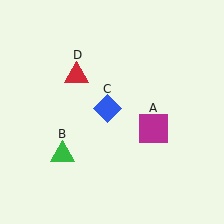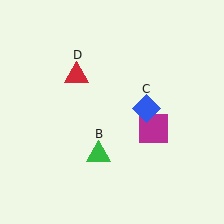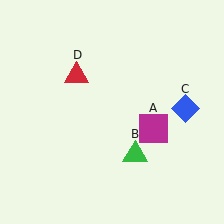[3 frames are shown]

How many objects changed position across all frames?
2 objects changed position: green triangle (object B), blue diamond (object C).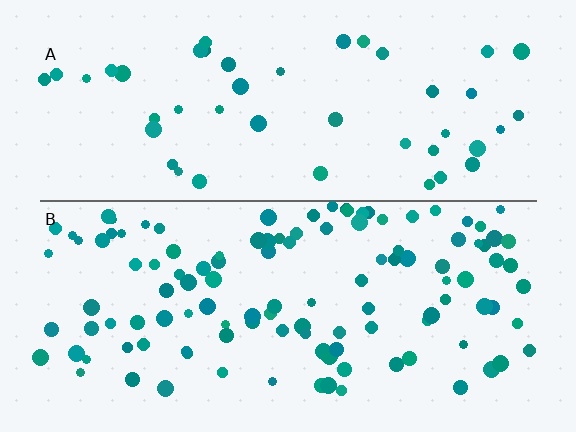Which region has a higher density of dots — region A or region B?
B (the bottom).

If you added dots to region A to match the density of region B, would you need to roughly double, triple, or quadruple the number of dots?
Approximately triple.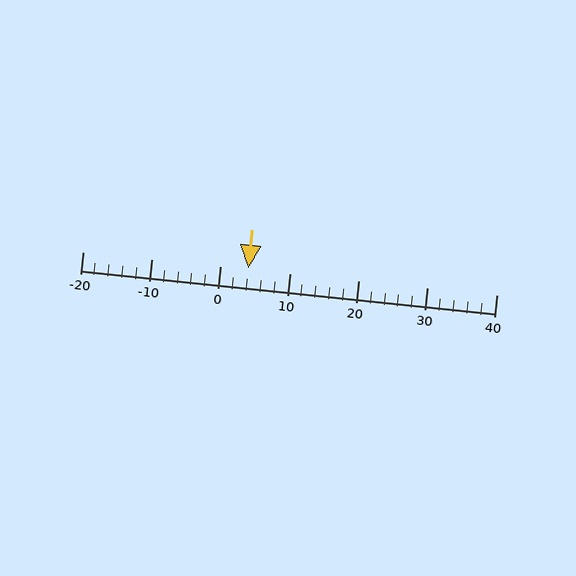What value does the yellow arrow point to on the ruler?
The yellow arrow points to approximately 4.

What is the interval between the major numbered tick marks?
The major tick marks are spaced 10 units apart.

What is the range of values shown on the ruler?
The ruler shows values from -20 to 40.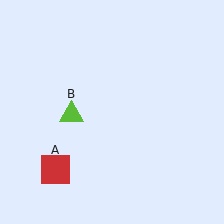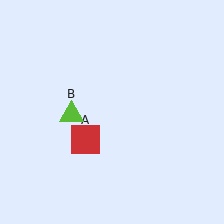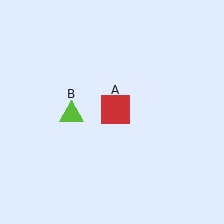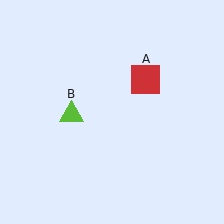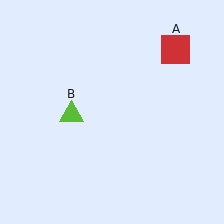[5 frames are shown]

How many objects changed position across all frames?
1 object changed position: red square (object A).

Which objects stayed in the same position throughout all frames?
Lime triangle (object B) remained stationary.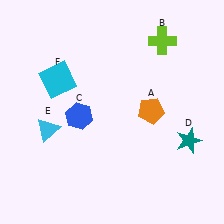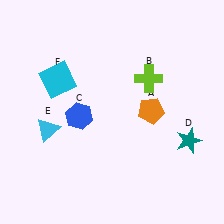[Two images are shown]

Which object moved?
The lime cross (B) moved down.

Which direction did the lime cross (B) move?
The lime cross (B) moved down.